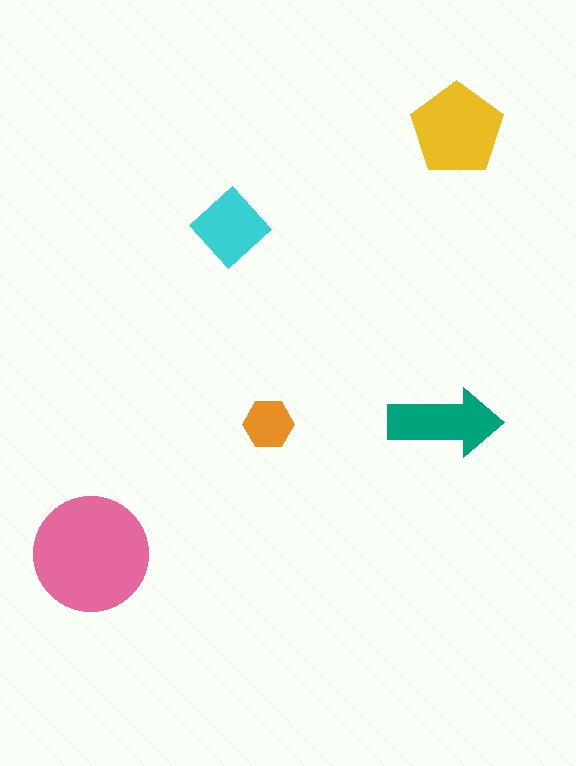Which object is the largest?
The pink circle.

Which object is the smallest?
The orange hexagon.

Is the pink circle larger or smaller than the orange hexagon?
Larger.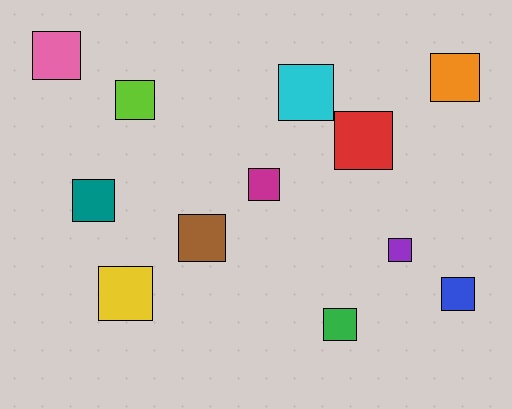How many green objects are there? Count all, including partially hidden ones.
There is 1 green object.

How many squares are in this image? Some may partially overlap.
There are 12 squares.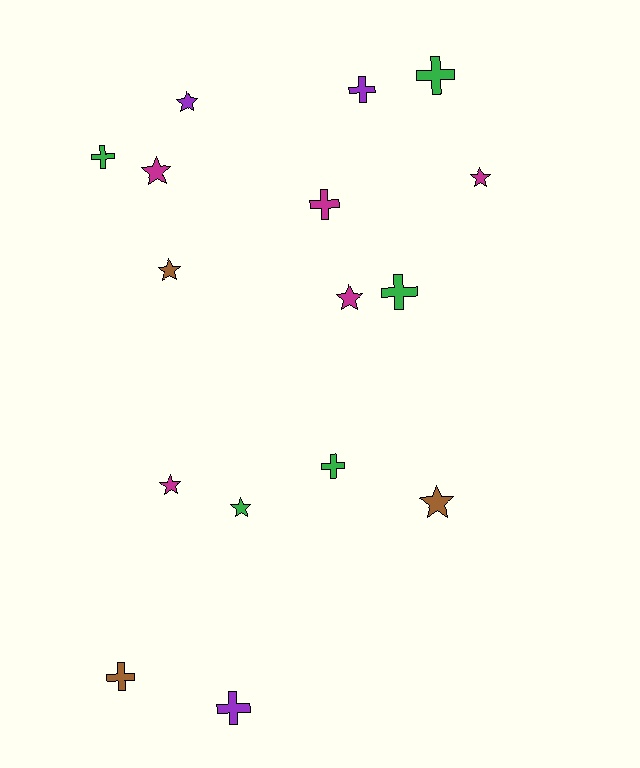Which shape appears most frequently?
Cross, with 8 objects.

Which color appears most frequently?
Magenta, with 5 objects.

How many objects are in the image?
There are 16 objects.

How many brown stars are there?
There are 2 brown stars.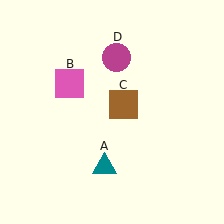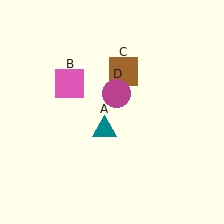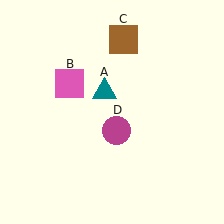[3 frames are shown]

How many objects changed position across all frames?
3 objects changed position: teal triangle (object A), brown square (object C), magenta circle (object D).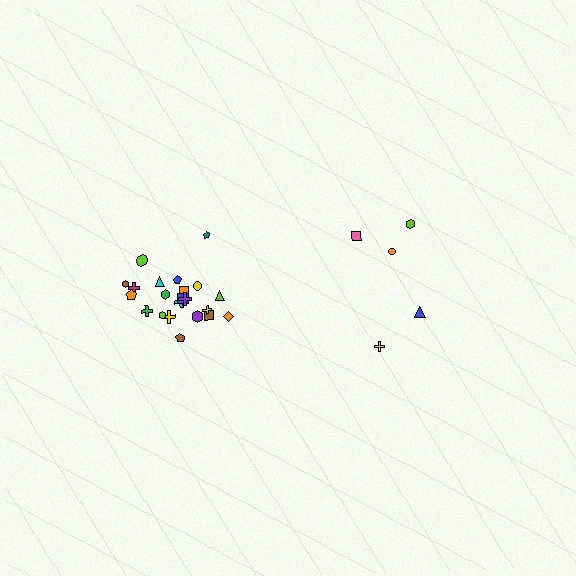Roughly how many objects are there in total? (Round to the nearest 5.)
Roughly 25 objects in total.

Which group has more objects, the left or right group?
The left group.